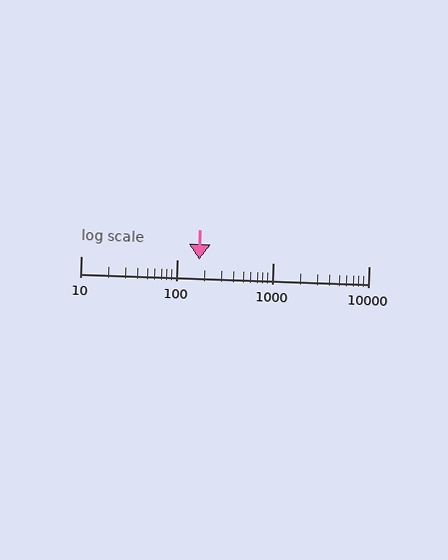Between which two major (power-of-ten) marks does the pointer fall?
The pointer is between 100 and 1000.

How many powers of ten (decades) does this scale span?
The scale spans 3 decades, from 10 to 10000.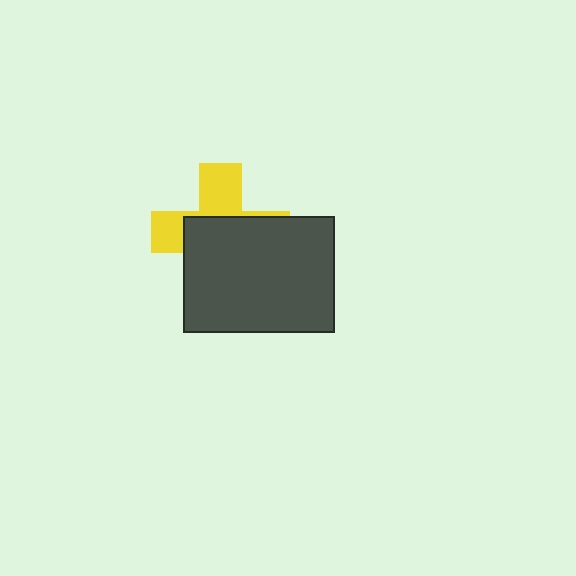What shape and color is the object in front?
The object in front is a dark gray rectangle.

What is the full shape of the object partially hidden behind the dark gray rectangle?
The partially hidden object is a yellow cross.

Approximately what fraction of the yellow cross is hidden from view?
Roughly 61% of the yellow cross is hidden behind the dark gray rectangle.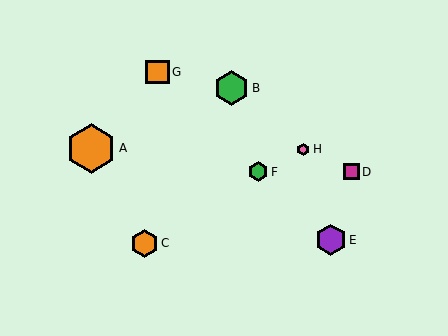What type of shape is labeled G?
Shape G is an orange square.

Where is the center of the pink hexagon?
The center of the pink hexagon is at (303, 149).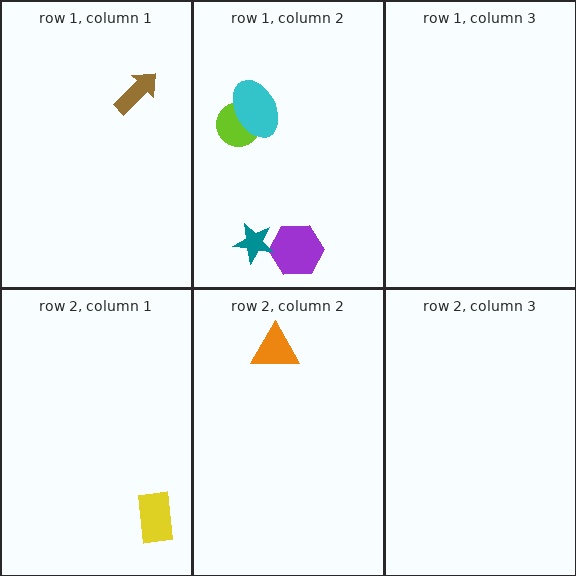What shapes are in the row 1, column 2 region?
The lime circle, the cyan ellipse, the purple hexagon, the teal star.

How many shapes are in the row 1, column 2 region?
4.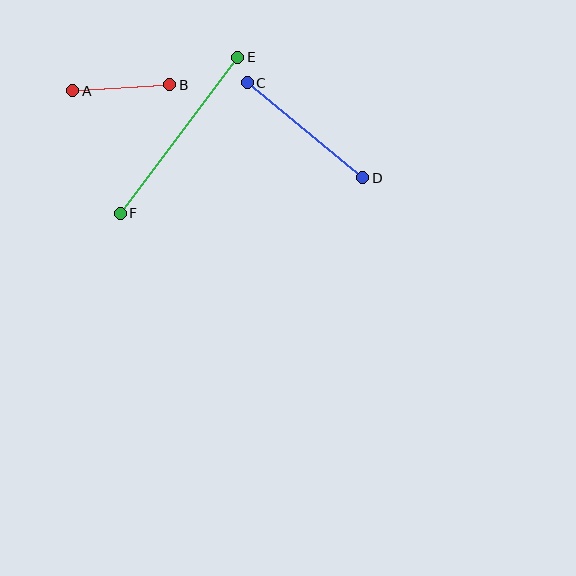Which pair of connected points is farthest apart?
Points E and F are farthest apart.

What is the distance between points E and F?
The distance is approximately 195 pixels.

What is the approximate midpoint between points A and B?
The midpoint is at approximately (121, 88) pixels.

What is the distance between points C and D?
The distance is approximately 150 pixels.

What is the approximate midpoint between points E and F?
The midpoint is at approximately (179, 135) pixels.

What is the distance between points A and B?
The distance is approximately 97 pixels.